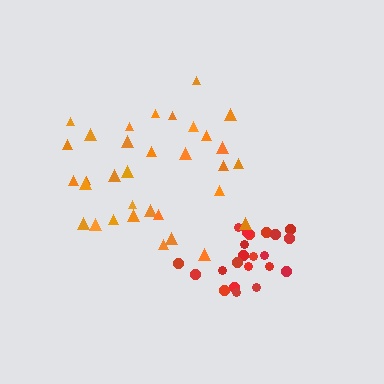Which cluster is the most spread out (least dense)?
Orange.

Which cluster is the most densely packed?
Red.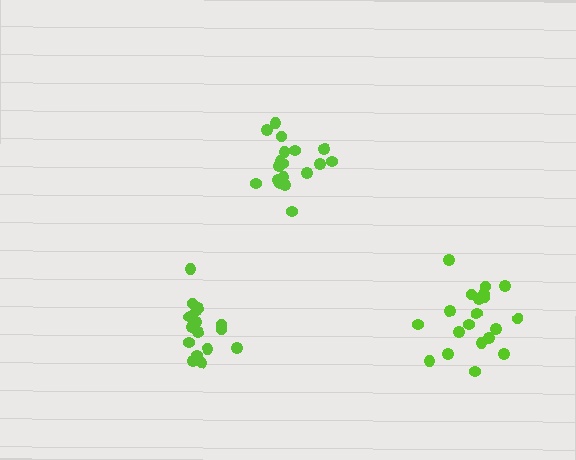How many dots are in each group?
Group 1: 16 dots, Group 2: 18 dots, Group 3: 20 dots (54 total).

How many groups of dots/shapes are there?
There are 3 groups.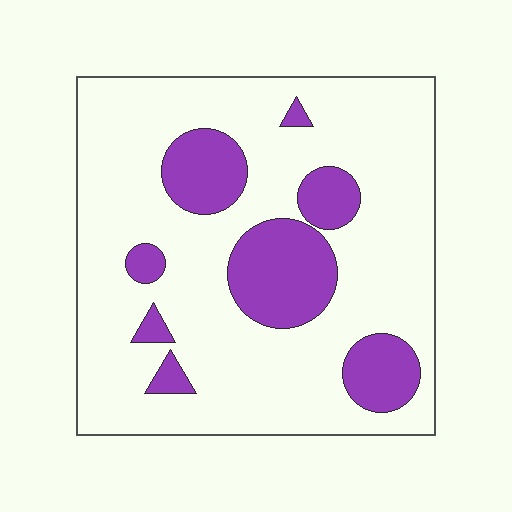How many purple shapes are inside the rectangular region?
8.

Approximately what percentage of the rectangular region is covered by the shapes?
Approximately 20%.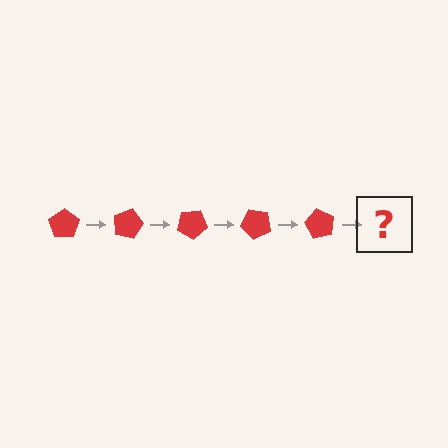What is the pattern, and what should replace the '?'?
The pattern is that the pentagon rotates 15 degrees each step. The '?' should be a red pentagon rotated 75 degrees.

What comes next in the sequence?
The next element should be a red pentagon rotated 75 degrees.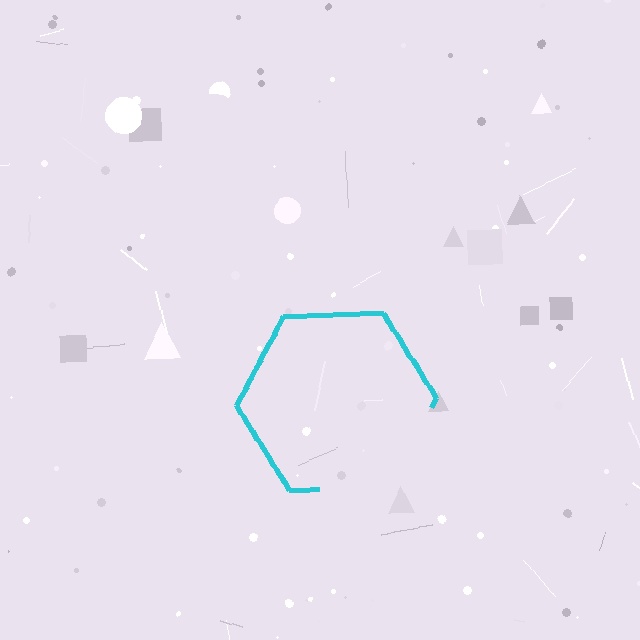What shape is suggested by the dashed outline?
The dashed outline suggests a hexagon.